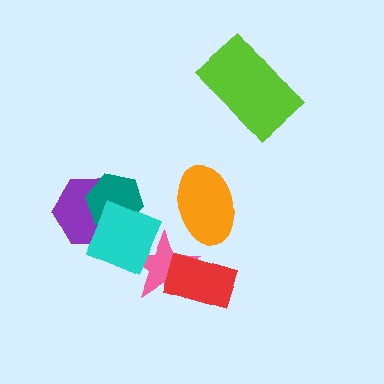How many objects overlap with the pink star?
2 objects overlap with the pink star.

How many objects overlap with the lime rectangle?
0 objects overlap with the lime rectangle.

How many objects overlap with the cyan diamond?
3 objects overlap with the cyan diamond.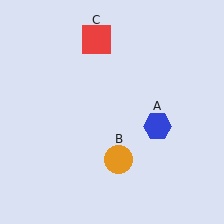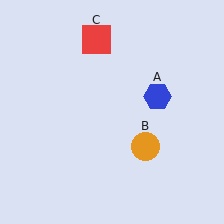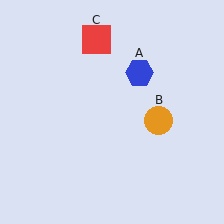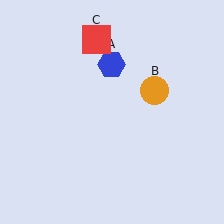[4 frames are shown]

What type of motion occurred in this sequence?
The blue hexagon (object A), orange circle (object B) rotated counterclockwise around the center of the scene.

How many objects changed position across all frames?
2 objects changed position: blue hexagon (object A), orange circle (object B).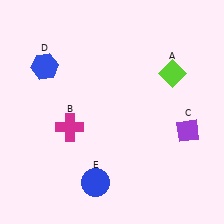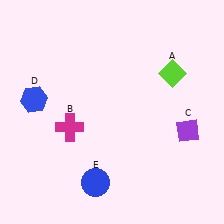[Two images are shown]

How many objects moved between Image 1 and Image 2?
1 object moved between the two images.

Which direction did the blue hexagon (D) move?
The blue hexagon (D) moved down.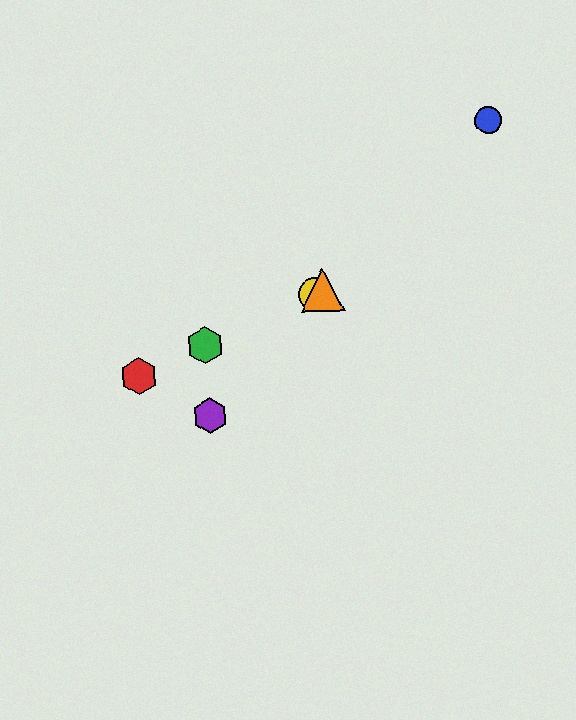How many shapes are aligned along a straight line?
4 shapes (the red hexagon, the green hexagon, the yellow circle, the orange triangle) are aligned along a straight line.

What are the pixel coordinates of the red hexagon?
The red hexagon is at (139, 376).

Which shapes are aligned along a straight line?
The red hexagon, the green hexagon, the yellow circle, the orange triangle are aligned along a straight line.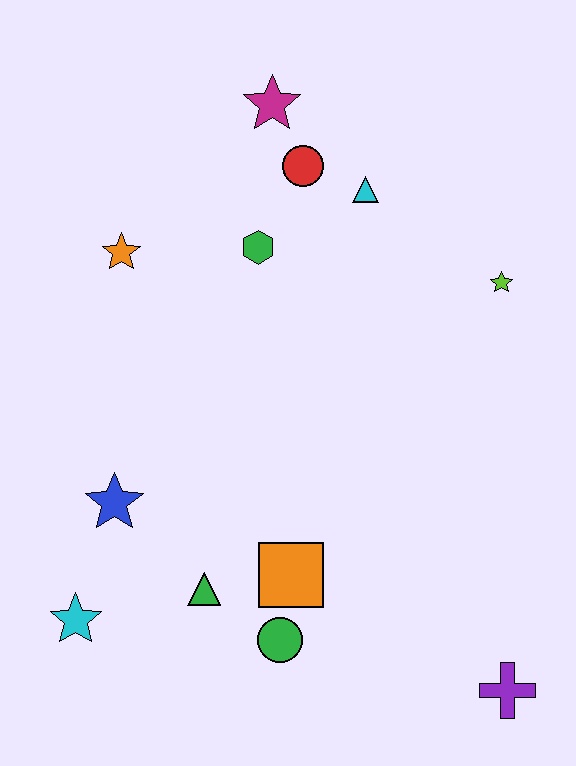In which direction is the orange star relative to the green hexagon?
The orange star is to the left of the green hexagon.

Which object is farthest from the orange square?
The magenta star is farthest from the orange square.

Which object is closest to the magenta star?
The red circle is closest to the magenta star.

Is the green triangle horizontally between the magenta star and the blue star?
Yes